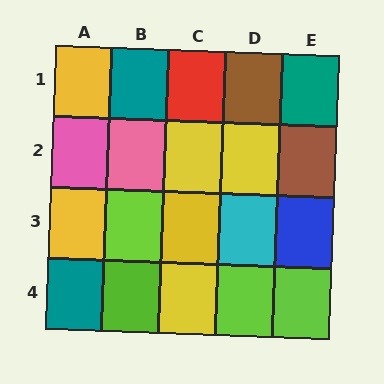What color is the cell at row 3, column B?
Lime.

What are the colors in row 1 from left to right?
Yellow, teal, red, brown, teal.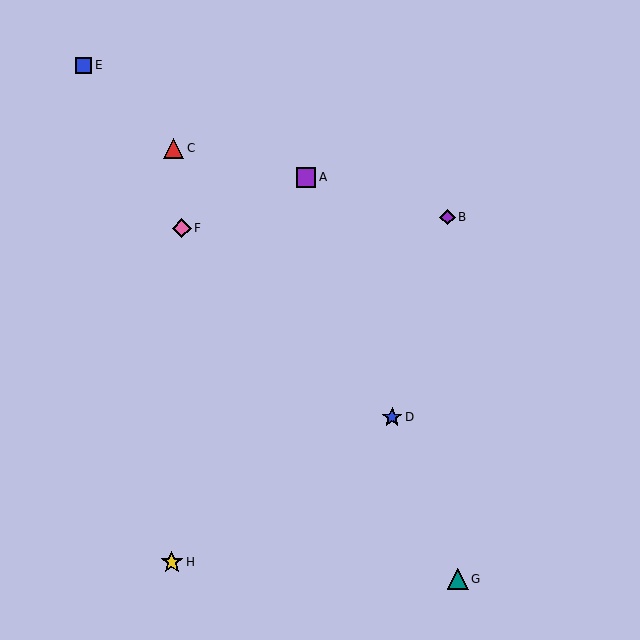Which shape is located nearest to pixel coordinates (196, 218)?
The pink diamond (labeled F) at (182, 228) is nearest to that location.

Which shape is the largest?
The yellow star (labeled H) is the largest.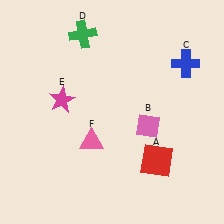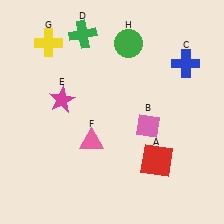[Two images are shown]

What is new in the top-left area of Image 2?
A yellow cross (G) was added in the top-left area of Image 2.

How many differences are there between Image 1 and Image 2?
There are 2 differences between the two images.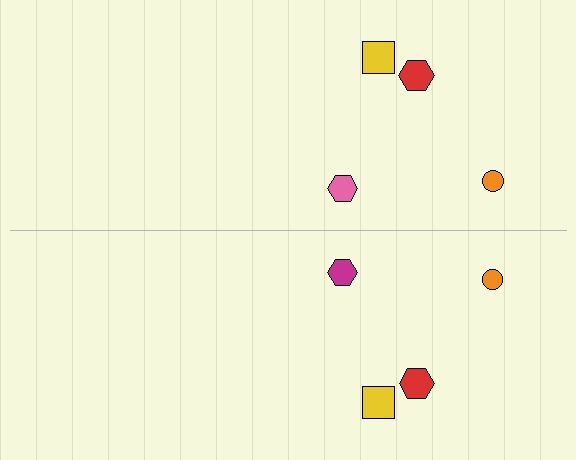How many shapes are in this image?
There are 8 shapes in this image.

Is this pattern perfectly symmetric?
No, the pattern is not perfectly symmetric. The magenta hexagon on the bottom side breaks the symmetry — its mirror counterpart is pink.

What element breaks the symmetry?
The magenta hexagon on the bottom side breaks the symmetry — its mirror counterpart is pink.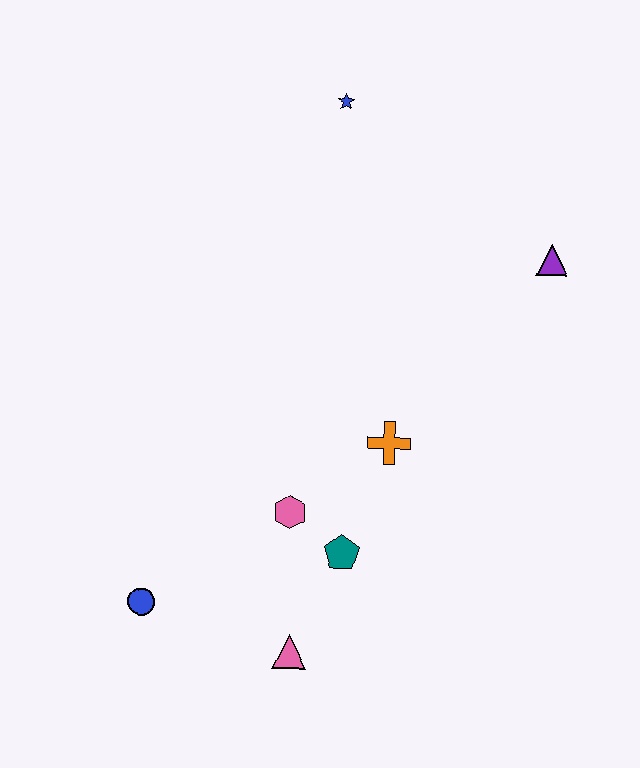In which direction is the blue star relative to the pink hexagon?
The blue star is above the pink hexagon.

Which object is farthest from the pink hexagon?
The blue star is farthest from the pink hexagon.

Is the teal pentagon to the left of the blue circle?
No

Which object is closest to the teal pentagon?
The pink hexagon is closest to the teal pentagon.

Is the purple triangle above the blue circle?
Yes